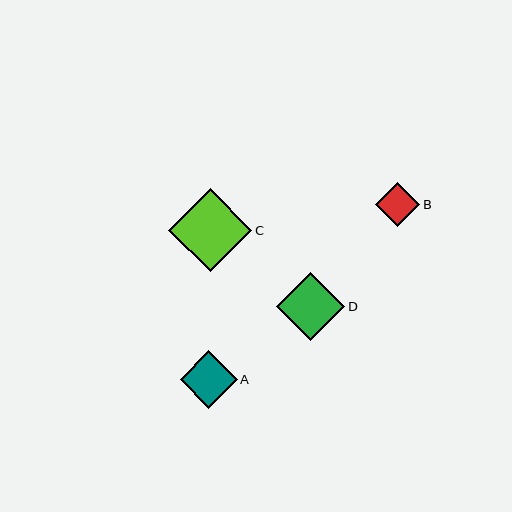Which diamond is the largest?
Diamond C is the largest with a size of approximately 83 pixels.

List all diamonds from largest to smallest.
From largest to smallest: C, D, A, B.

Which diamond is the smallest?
Diamond B is the smallest with a size of approximately 44 pixels.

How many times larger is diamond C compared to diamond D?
Diamond C is approximately 1.2 times the size of diamond D.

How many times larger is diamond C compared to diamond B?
Diamond C is approximately 1.9 times the size of diamond B.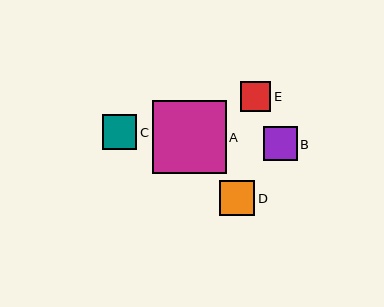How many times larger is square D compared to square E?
Square D is approximately 1.2 times the size of square E.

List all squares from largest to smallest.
From largest to smallest: A, D, C, B, E.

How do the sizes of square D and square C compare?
Square D and square C are approximately the same size.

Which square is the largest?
Square A is the largest with a size of approximately 74 pixels.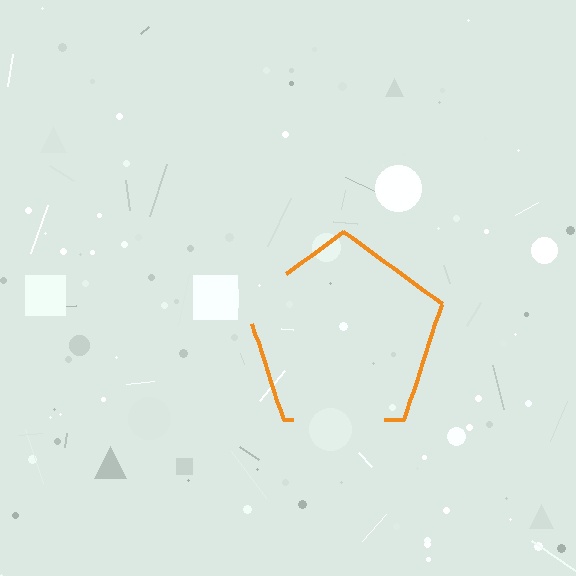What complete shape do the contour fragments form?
The contour fragments form a pentagon.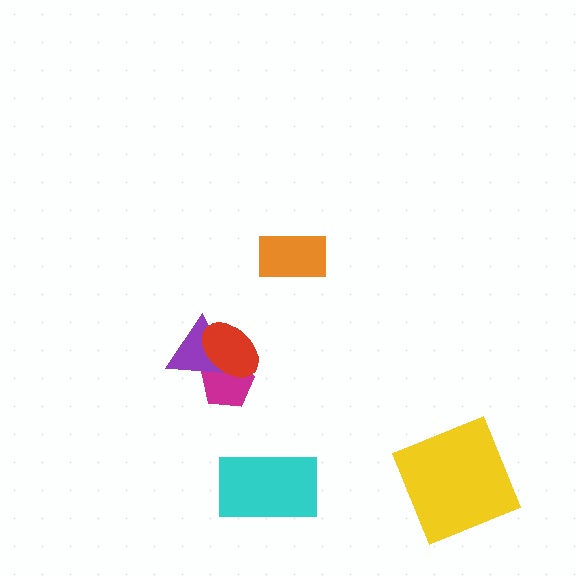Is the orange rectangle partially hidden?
No, no other shape covers it.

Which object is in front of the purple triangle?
The red ellipse is in front of the purple triangle.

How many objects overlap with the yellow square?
0 objects overlap with the yellow square.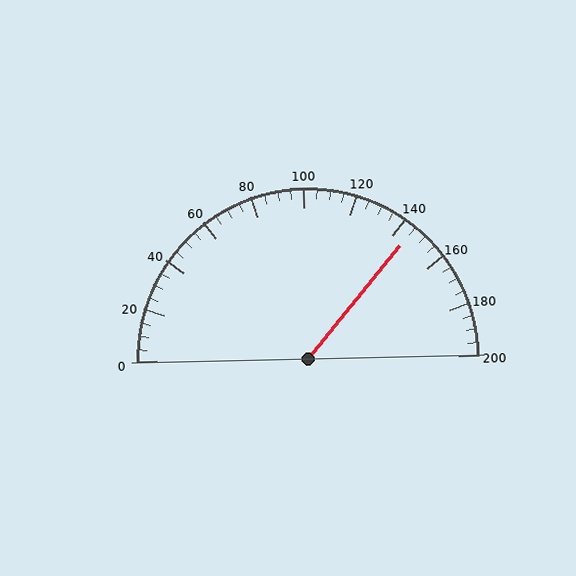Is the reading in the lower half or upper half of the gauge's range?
The reading is in the upper half of the range (0 to 200).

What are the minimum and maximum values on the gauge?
The gauge ranges from 0 to 200.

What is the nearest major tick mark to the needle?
The nearest major tick mark is 140.